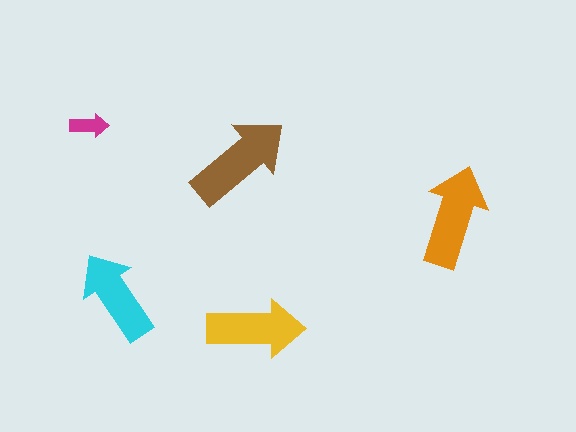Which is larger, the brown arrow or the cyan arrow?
The brown one.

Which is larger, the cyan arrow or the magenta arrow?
The cyan one.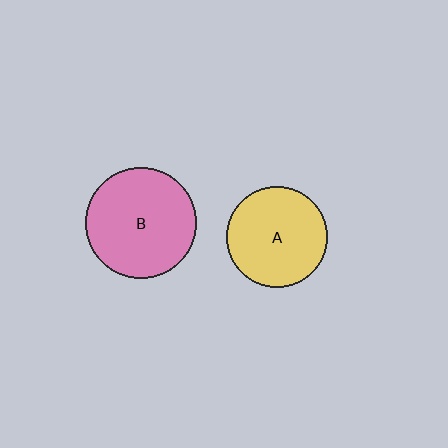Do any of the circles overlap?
No, none of the circles overlap.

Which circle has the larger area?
Circle B (pink).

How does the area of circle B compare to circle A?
Approximately 1.2 times.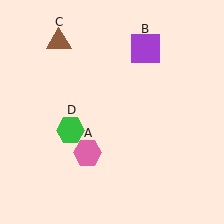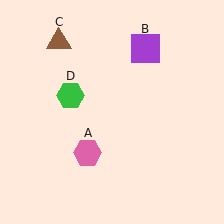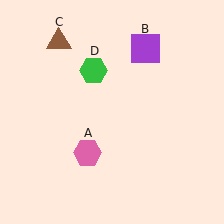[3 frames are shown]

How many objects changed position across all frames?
1 object changed position: green hexagon (object D).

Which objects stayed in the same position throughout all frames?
Pink hexagon (object A) and purple square (object B) and brown triangle (object C) remained stationary.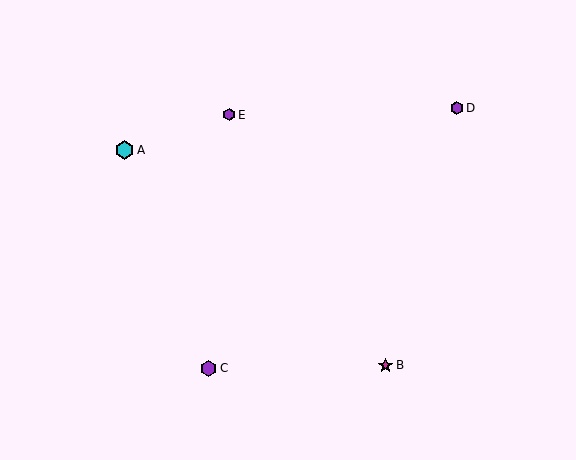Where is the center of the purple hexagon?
The center of the purple hexagon is at (209, 368).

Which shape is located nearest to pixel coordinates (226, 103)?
The purple hexagon (labeled E) at (229, 115) is nearest to that location.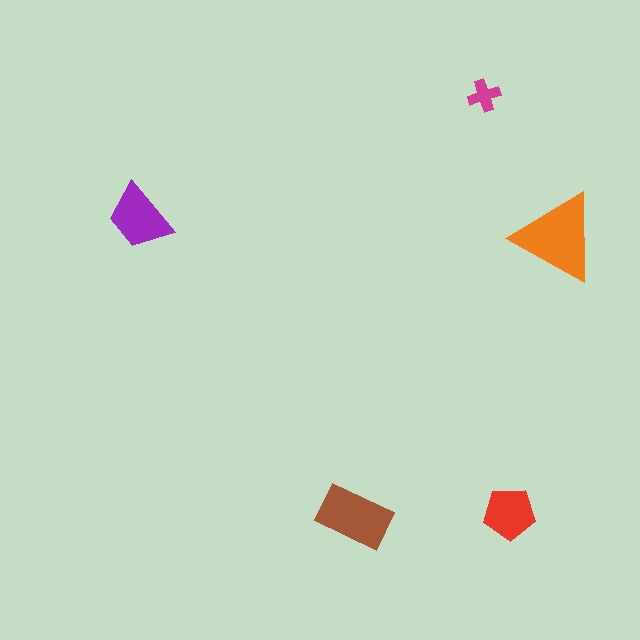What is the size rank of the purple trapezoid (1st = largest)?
3rd.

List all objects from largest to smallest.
The orange triangle, the brown rectangle, the purple trapezoid, the red pentagon, the magenta cross.